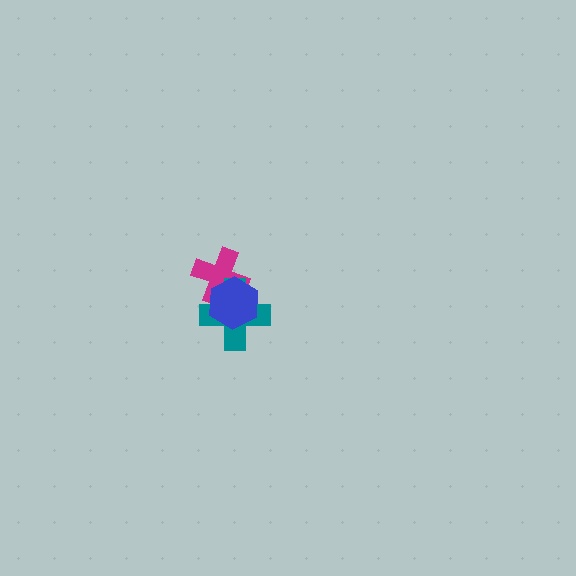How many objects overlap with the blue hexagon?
2 objects overlap with the blue hexagon.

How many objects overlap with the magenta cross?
2 objects overlap with the magenta cross.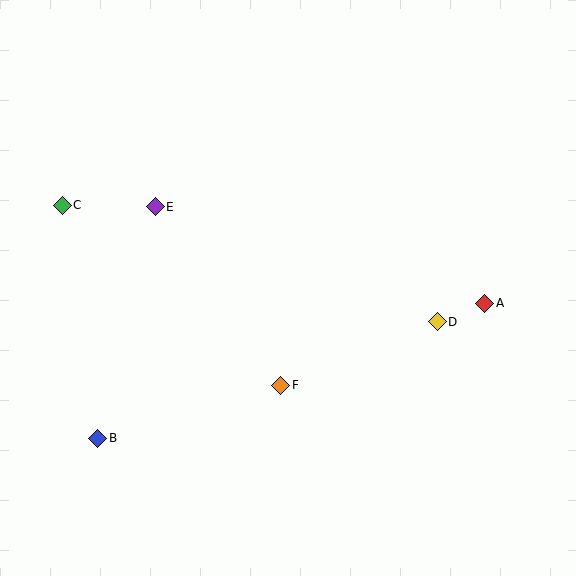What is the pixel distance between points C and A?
The distance between C and A is 434 pixels.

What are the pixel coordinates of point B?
Point B is at (98, 438).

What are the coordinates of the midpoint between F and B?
The midpoint between F and B is at (189, 412).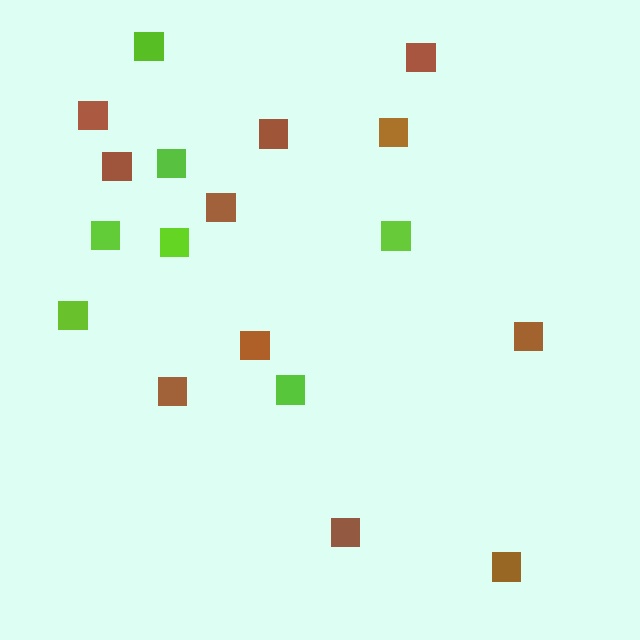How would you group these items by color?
There are 2 groups: one group of brown squares (11) and one group of lime squares (7).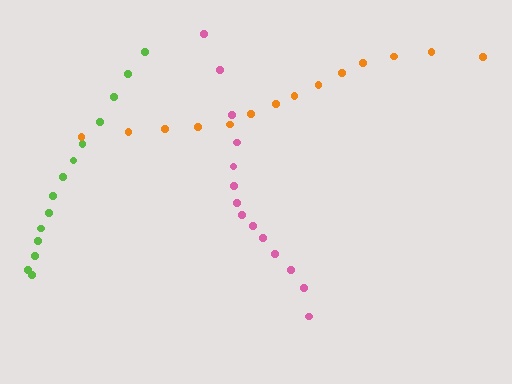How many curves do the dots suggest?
There are 3 distinct paths.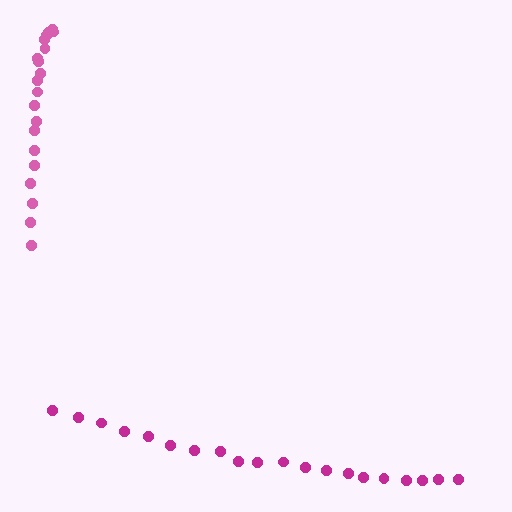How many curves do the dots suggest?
There are 2 distinct paths.